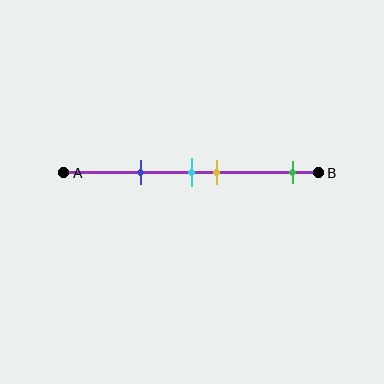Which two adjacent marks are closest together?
The cyan and yellow marks are the closest adjacent pair.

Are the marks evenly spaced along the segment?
No, the marks are not evenly spaced.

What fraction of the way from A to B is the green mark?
The green mark is approximately 90% (0.9) of the way from A to B.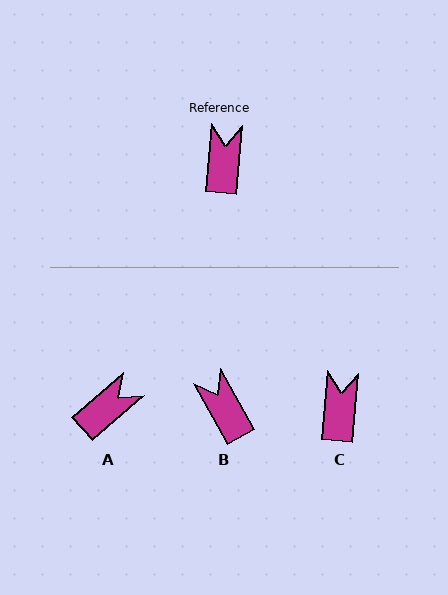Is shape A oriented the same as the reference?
No, it is off by about 44 degrees.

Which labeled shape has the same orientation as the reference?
C.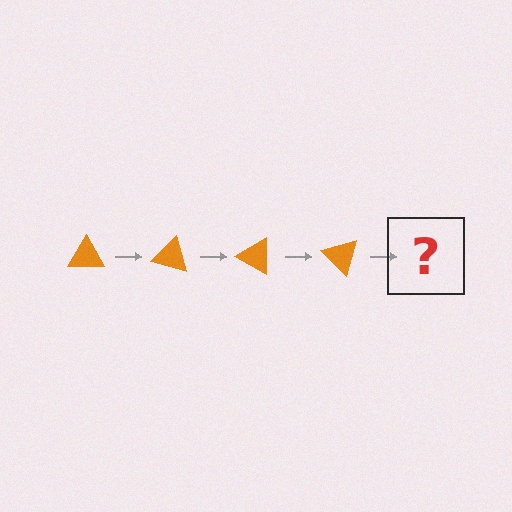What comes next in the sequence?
The next element should be an orange triangle rotated 60 degrees.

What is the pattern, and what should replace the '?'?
The pattern is that the triangle rotates 15 degrees each step. The '?' should be an orange triangle rotated 60 degrees.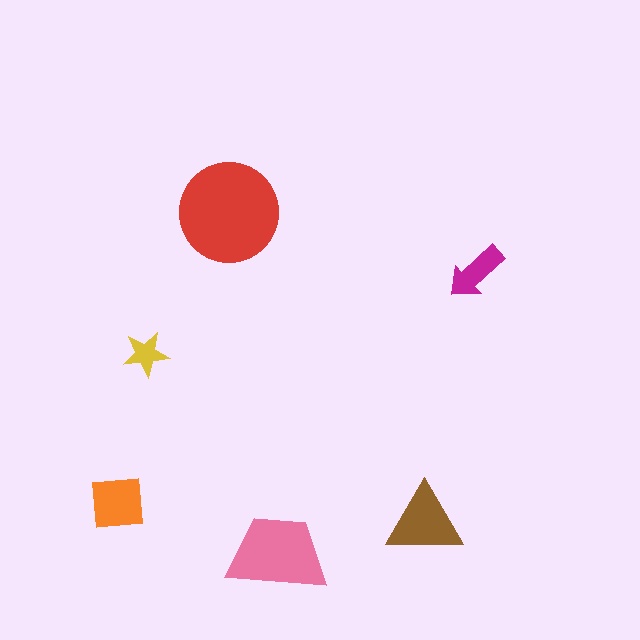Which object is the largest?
The red circle.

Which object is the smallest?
The yellow star.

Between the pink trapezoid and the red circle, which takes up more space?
The red circle.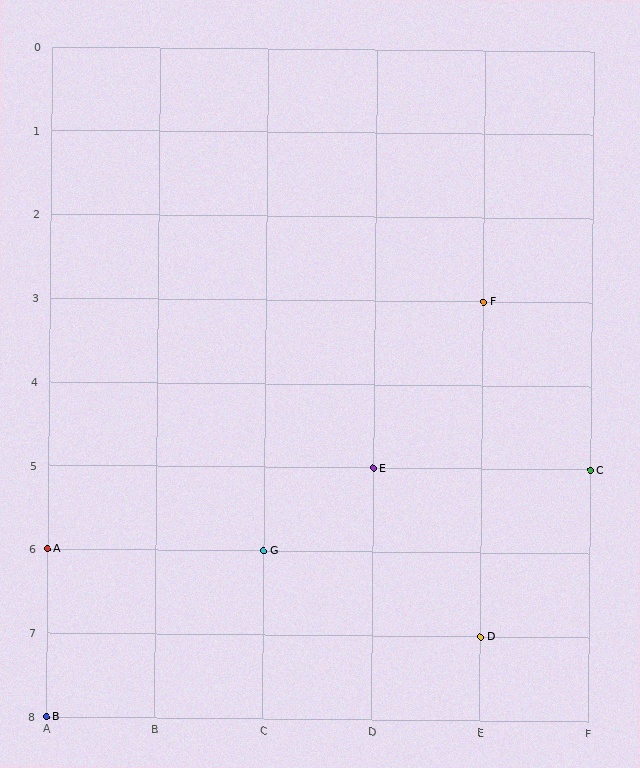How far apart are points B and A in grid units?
Points B and A are 2 rows apart.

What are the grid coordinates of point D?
Point D is at grid coordinates (E, 7).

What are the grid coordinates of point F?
Point F is at grid coordinates (E, 3).